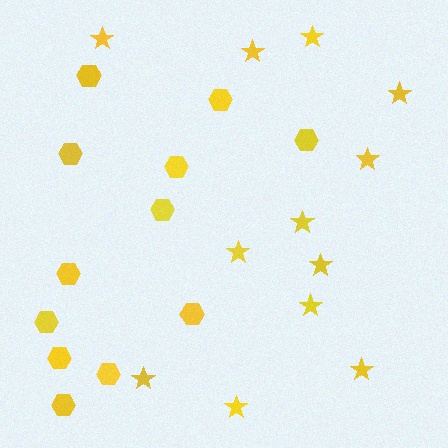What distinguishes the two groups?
There are 2 groups: one group of hexagons (12) and one group of stars (12).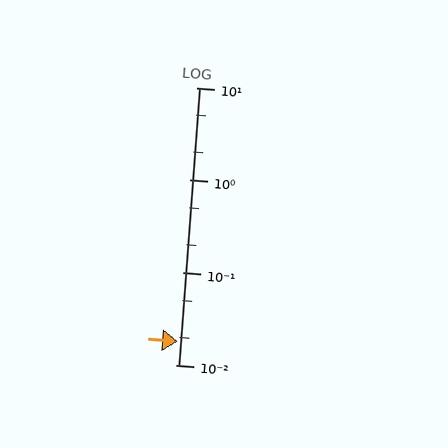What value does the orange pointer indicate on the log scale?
The pointer indicates approximately 0.018.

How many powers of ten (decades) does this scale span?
The scale spans 3 decades, from 0.01 to 10.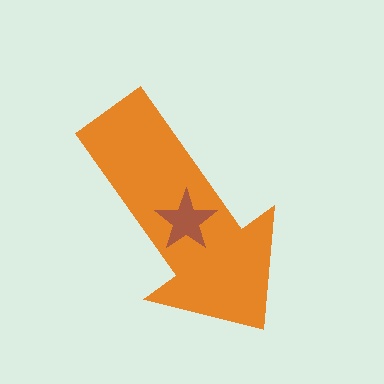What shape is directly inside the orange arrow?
The brown star.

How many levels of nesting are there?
2.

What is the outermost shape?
The orange arrow.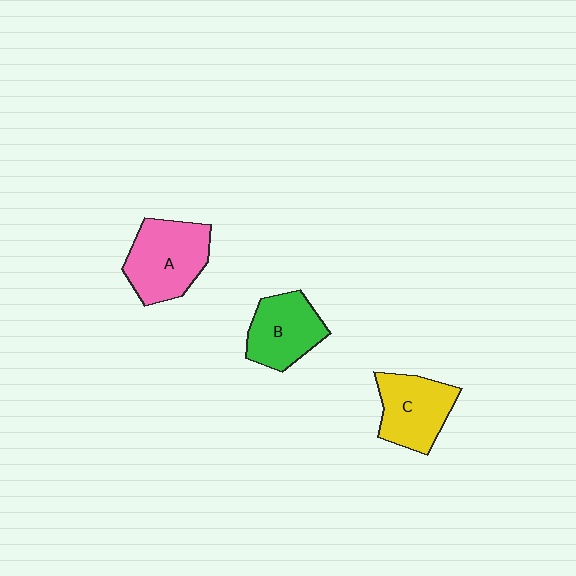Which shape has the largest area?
Shape A (pink).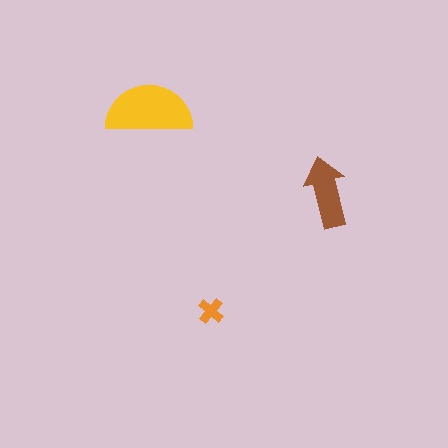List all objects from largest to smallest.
The yellow semicircle, the brown arrow, the orange cross.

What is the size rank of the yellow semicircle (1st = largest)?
1st.